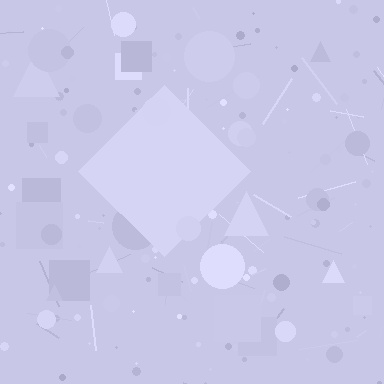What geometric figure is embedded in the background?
A diamond is embedded in the background.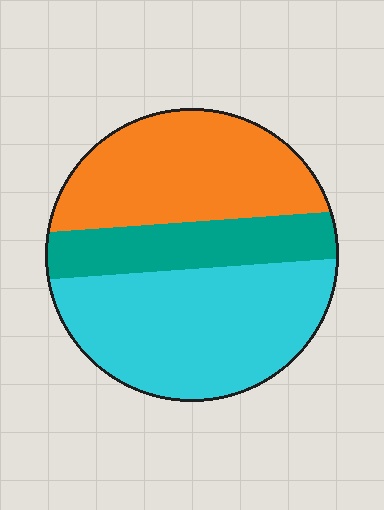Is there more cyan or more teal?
Cyan.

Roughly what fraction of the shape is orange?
Orange covers 36% of the shape.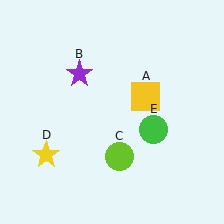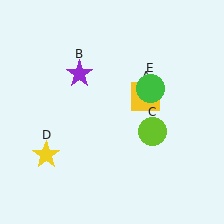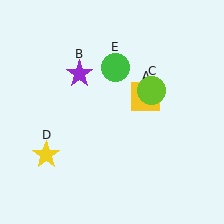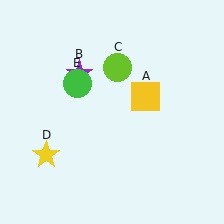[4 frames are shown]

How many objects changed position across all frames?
2 objects changed position: lime circle (object C), green circle (object E).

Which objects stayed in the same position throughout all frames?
Yellow square (object A) and purple star (object B) and yellow star (object D) remained stationary.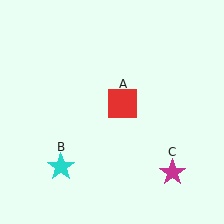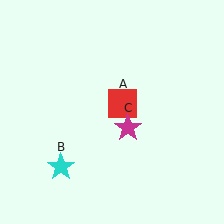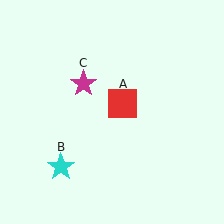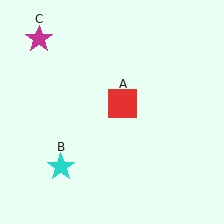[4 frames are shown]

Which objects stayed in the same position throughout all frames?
Red square (object A) and cyan star (object B) remained stationary.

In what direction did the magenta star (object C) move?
The magenta star (object C) moved up and to the left.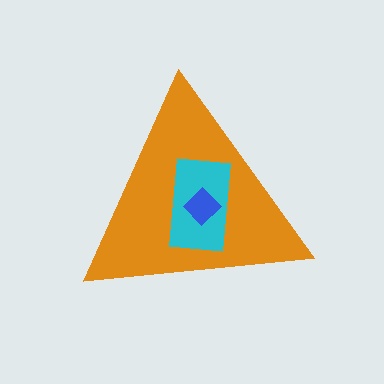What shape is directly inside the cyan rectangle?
The blue diamond.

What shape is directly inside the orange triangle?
The cyan rectangle.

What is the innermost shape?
The blue diamond.